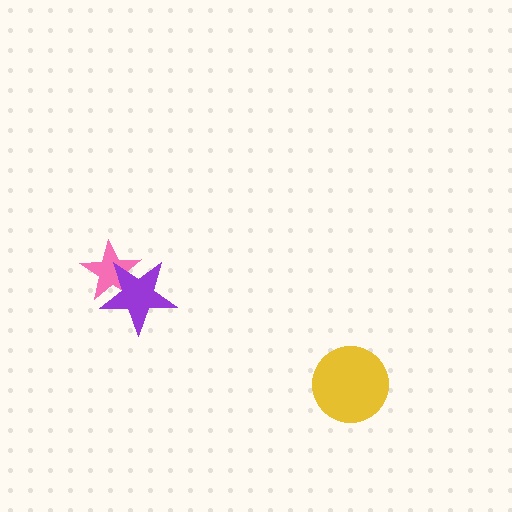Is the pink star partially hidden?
Yes, it is partially covered by another shape.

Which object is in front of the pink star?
The purple star is in front of the pink star.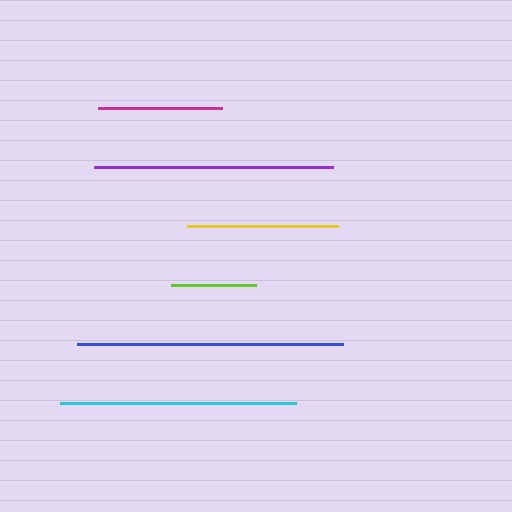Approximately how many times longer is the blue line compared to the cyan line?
The blue line is approximately 1.1 times the length of the cyan line.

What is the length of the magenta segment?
The magenta segment is approximately 123 pixels long.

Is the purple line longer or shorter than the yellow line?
The purple line is longer than the yellow line.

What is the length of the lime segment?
The lime segment is approximately 84 pixels long.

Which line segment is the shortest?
The lime line is the shortest at approximately 84 pixels.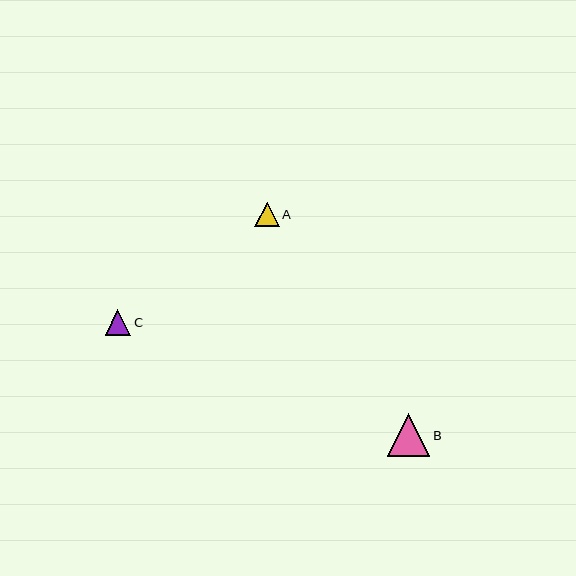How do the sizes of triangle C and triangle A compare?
Triangle C and triangle A are approximately the same size.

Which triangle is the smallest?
Triangle A is the smallest with a size of approximately 25 pixels.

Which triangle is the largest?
Triangle B is the largest with a size of approximately 42 pixels.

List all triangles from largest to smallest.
From largest to smallest: B, C, A.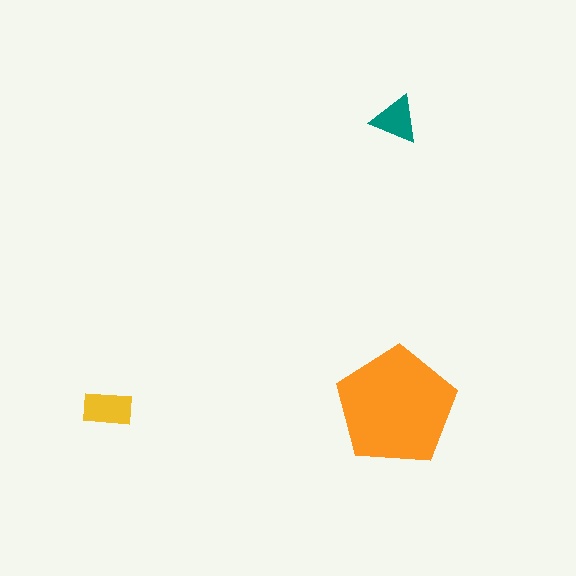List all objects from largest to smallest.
The orange pentagon, the yellow rectangle, the teal triangle.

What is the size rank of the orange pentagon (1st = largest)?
1st.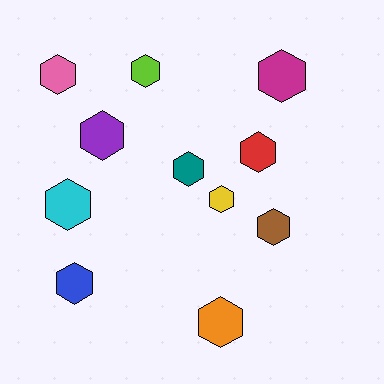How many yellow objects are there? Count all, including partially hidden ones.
There is 1 yellow object.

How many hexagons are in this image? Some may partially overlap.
There are 11 hexagons.